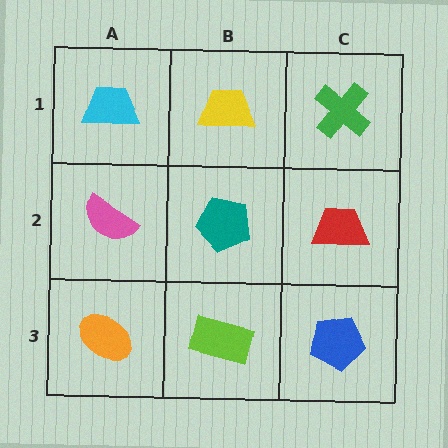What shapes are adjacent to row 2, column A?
A cyan trapezoid (row 1, column A), an orange ellipse (row 3, column A), a teal pentagon (row 2, column B).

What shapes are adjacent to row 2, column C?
A green cross (row 1, column C), a blue pentagon (row 3, column C), a teal pentagon (row 2, column B).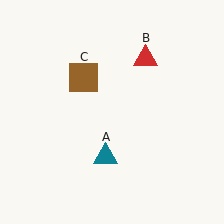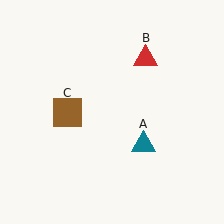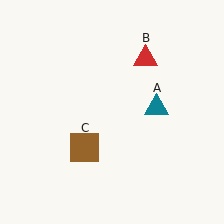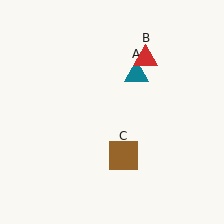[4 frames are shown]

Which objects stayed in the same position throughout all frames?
Red triangle (object B) remained stationary.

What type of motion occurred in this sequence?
The teal triangle (object A), brown square (object C) rotated counterclockwise around the center of the scene.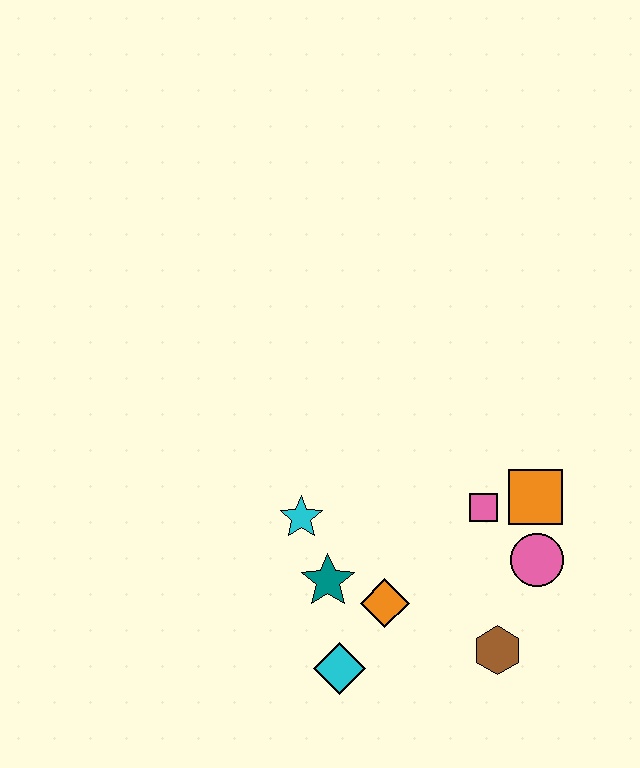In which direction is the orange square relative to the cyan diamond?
The orange square is to the right of the cyan diamond.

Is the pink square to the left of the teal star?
No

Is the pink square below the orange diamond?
No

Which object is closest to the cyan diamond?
The orange diamond is closest to the cyan diamond.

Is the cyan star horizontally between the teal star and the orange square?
No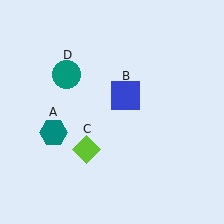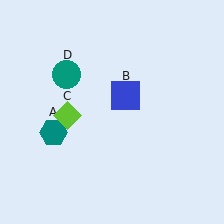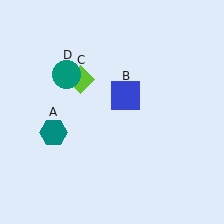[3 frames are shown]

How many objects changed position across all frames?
1 object changed position: lime diamond (object C).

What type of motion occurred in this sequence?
The lime diamond (object C) rotated clockwise around the center of the scene.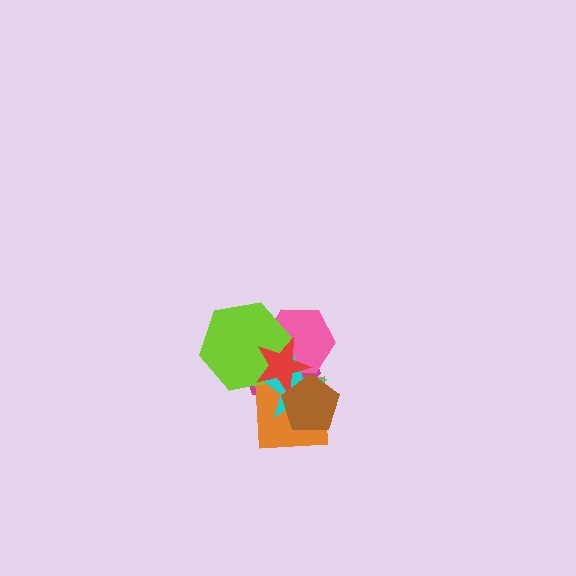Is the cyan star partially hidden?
Yes, it is partially covered by another shape.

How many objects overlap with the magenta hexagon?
6 objects overlap with the magenta hexagon.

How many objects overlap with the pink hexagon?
5 objects overlap with the pink hexagon.